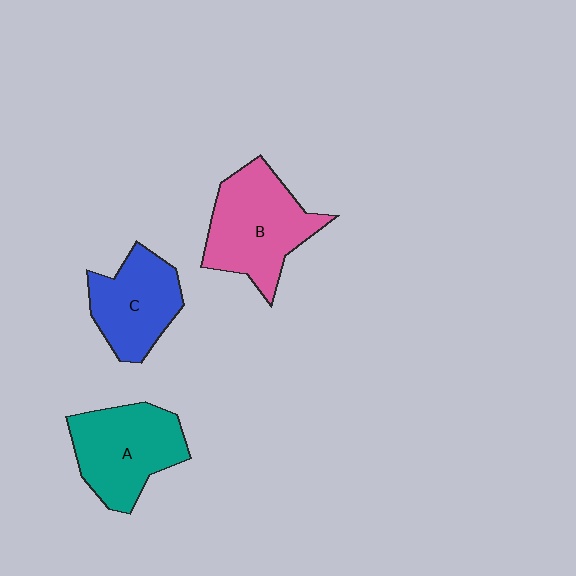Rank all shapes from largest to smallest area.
From largest to smallest: B (pink), A (teal), C (blue).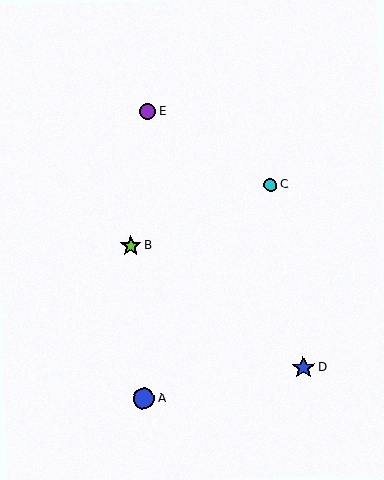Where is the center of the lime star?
The center of the lime star is at (131, 246).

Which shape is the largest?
The blue star (labeled D) is the largest.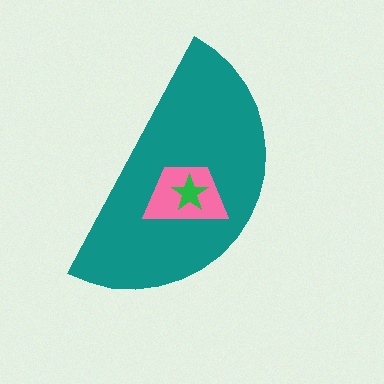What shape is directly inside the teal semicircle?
The pink trapezoid.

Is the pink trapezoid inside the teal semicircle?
Yes.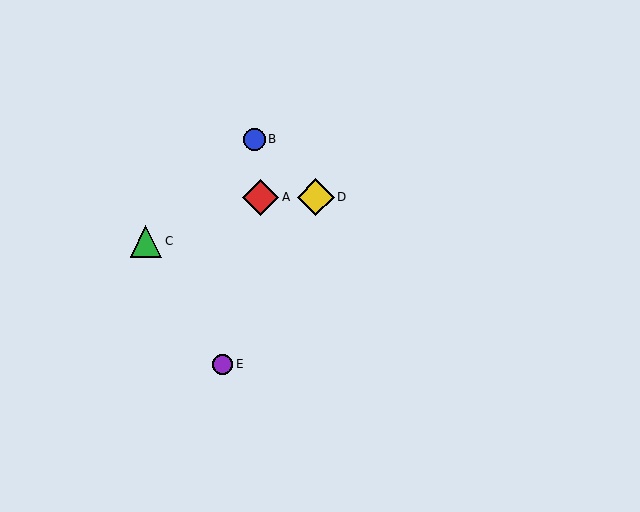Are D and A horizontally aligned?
Yes, both are at y≈197.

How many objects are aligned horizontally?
2 objects (A, D) are aligned horizontally.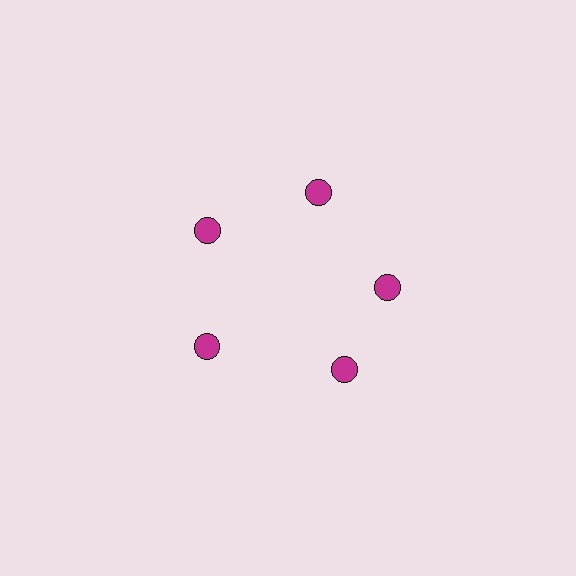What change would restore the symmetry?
The symmetry would be restored by rotating it back into even spacing with its neighbors so that all 5 circles sit at equal angles and equal distance from the center.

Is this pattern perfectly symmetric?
No. The 5 magenta circles are arranged in a ring, but one element near the 5 o'clock position is rotated out of alignment along the ring, breaking the 5-fold rotational symmetry.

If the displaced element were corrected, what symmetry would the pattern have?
It would have 5-fold rotational symmetry — the pattern would map onto itself every 72 degrees.